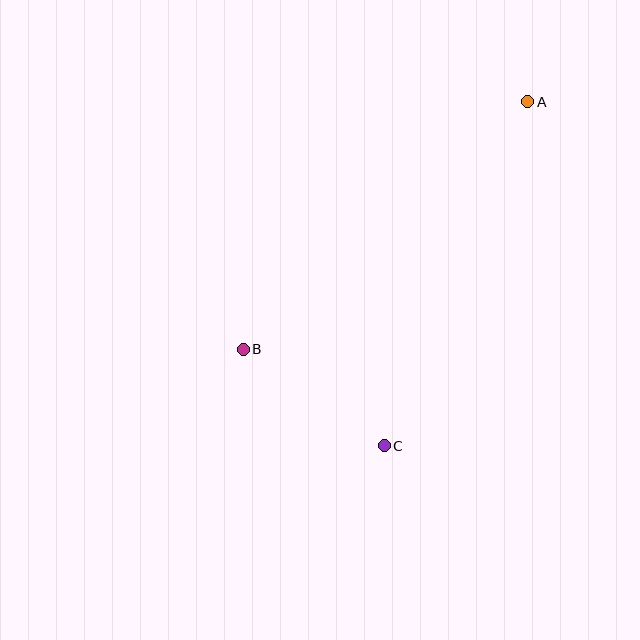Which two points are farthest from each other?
Points A and B are farthest from each other.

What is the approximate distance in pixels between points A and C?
The distance between A and C is approximately 373 pixels.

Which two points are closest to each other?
Points B and C are closest to each other.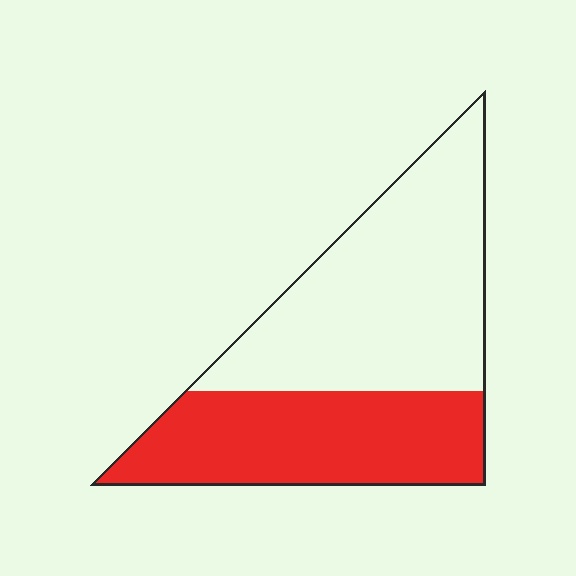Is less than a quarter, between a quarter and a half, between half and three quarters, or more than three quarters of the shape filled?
Between a quarter and a half.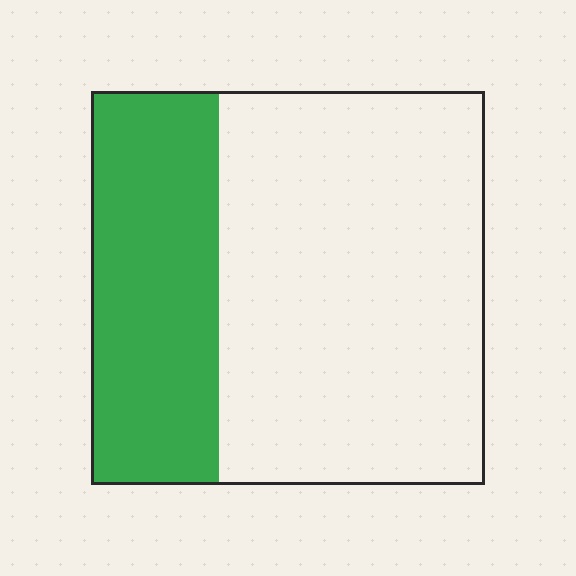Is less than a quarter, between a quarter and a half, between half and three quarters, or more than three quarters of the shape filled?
Between a quarter and a half.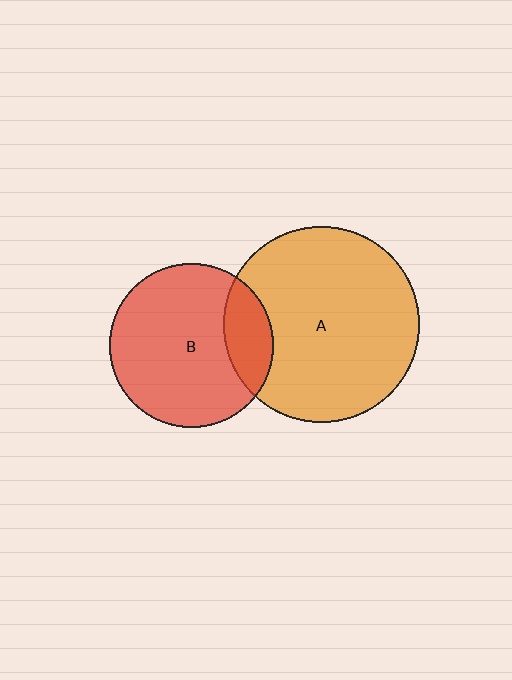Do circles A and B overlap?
Yes.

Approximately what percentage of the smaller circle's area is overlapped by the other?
Approximately 20%.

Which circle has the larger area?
Circle A (orange).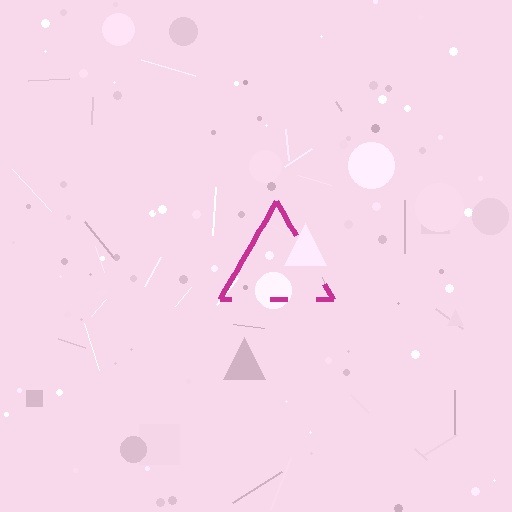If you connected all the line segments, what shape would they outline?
They would outline a triangle.